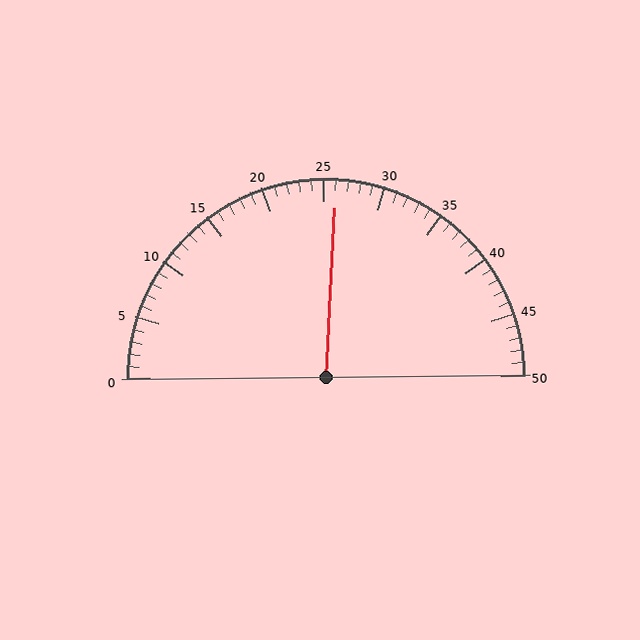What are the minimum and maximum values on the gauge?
The gauge ranges from 0 to 50.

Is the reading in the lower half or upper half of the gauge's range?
The reading is in the upper half of the range (0 to 50).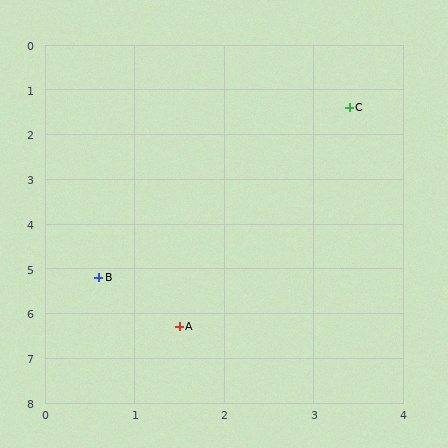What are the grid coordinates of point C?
Point C is at approximately (3.4, 1.4).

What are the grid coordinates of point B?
Point B is at approximately (0.6, 5.2).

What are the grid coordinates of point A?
Point A is at approximately (1.5, 6.3).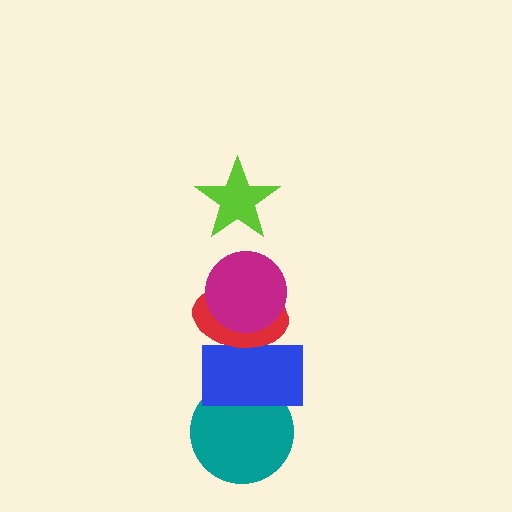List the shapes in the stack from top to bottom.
From top to bottom: the lime star, the magenta circle, the red ellipse, the blue rectangle, the teal circle.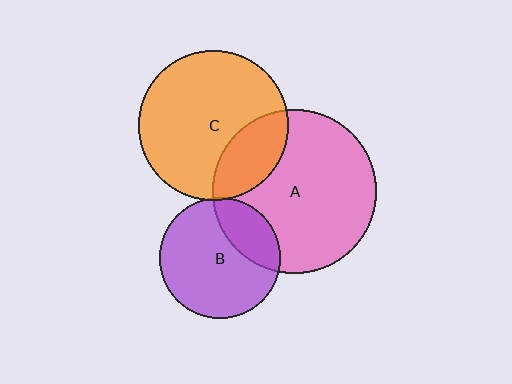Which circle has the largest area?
Circle A (pink).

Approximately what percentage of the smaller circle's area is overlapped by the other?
Approximately 25%.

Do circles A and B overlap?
Yes.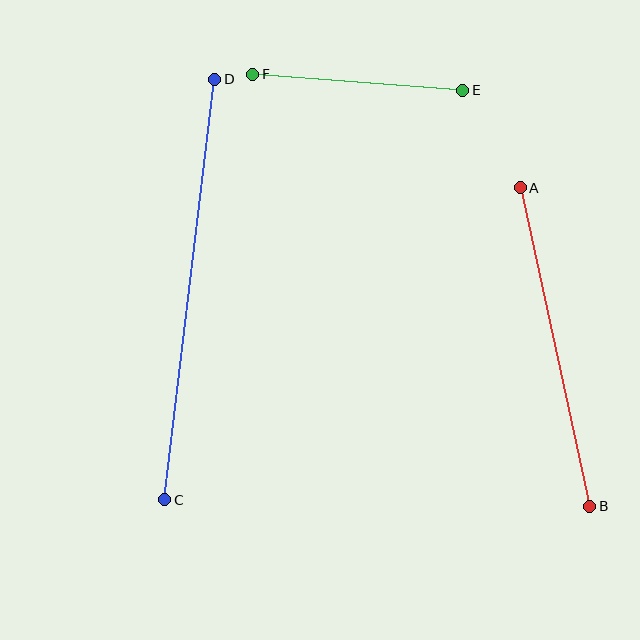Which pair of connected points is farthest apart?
Points C and D are farthest apart.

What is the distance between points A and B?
The distance is approximately 326 pixels.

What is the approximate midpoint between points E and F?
The midpoint is at approximately (358, 82) pixels.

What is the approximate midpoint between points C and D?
The midpoint is at approximately (190, 289) pixels.